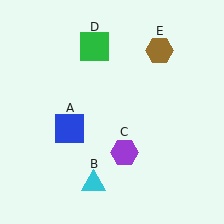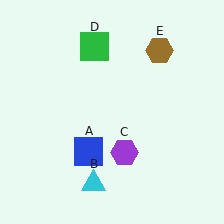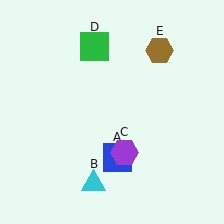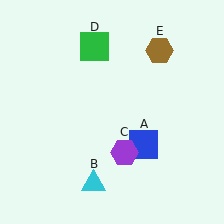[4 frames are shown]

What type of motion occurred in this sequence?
The blue square (object A) rotated counterclockwise around the center of the scene.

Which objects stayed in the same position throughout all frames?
Cyan triangle (object B) and purple hexagon (object C) and green square (object D) and brown hexagon (object E) remained stationary.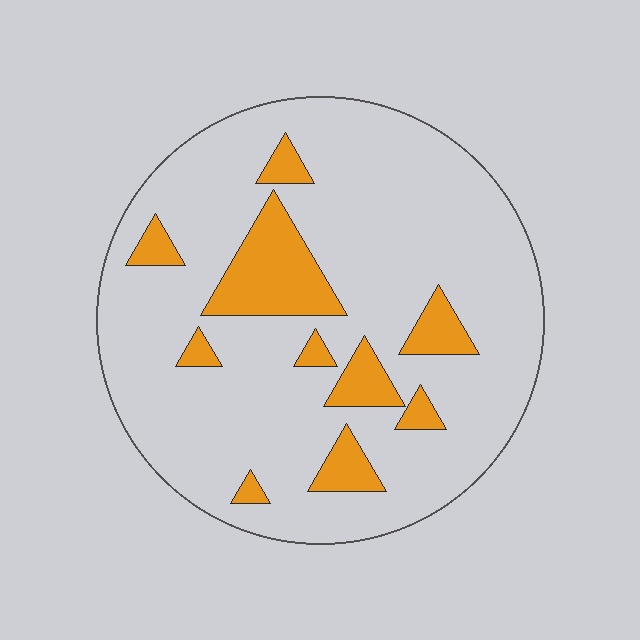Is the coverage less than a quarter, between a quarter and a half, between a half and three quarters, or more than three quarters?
Less than a quarter.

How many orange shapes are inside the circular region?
10.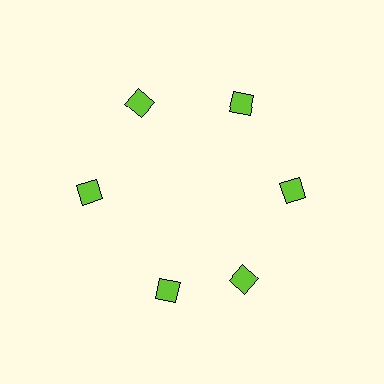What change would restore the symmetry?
The symmetry would be restored by rotating it back into even spacing with its neighbors so that all 6 squares sit at equal angles and equal distance from the center.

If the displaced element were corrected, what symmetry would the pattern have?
It would have 6-fold rotational symmetry — the pattern would map onto itself every 60 degrees.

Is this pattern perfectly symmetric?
No. The 6 lime squares are arranged in a ring, but one element near the 7 o'clock position is rotated out of alignment along the ring, breaking the 6-fold rotational symmetry.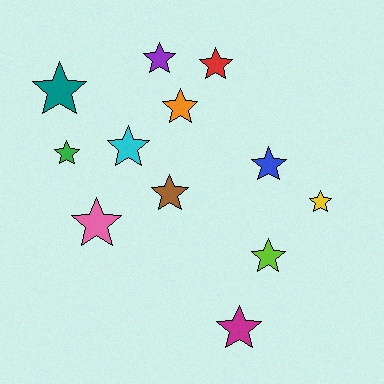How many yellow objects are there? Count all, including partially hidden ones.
There is 1 yellow object.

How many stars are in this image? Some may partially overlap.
There are 12 stars.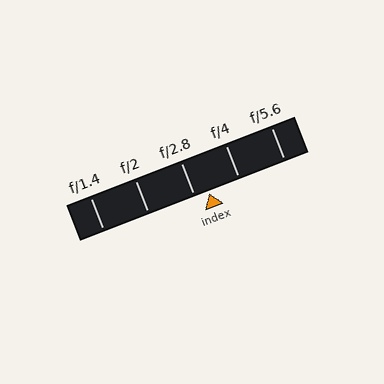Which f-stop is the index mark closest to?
The index mark is closest to f/2.8.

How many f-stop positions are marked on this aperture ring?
There are 5 f-stop positions marked.